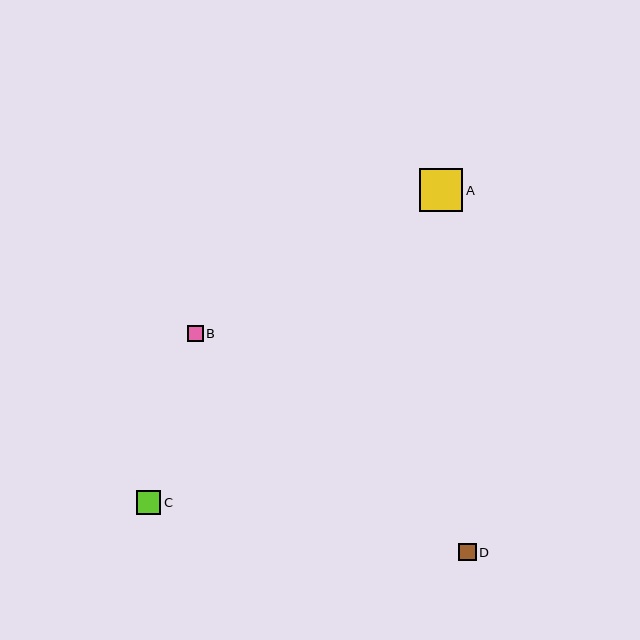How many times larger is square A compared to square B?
Square A is approximately 2.8 times the size of square B.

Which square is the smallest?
Square B is the smallest with a size of approximately 15 pixels.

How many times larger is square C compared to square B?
Square C is approximately 1.6 times the size of square B.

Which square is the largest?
Square A is the largest with a size of approximately 43 pixels.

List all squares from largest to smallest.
From largest to smallest: A, C, D, B.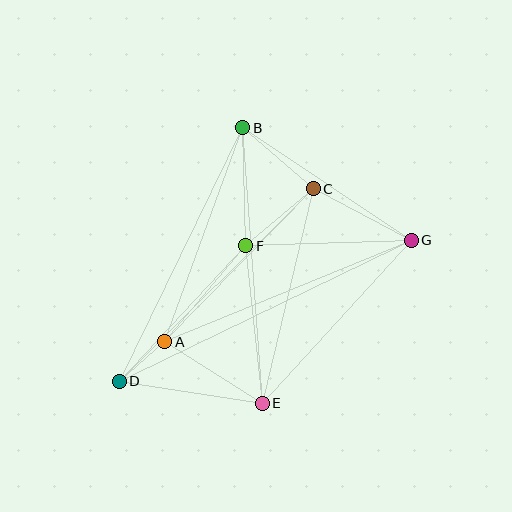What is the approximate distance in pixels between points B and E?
The distance between B and E is approximately 276 pixels.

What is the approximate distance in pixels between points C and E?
The distance between C and E is approximately 220 pixels.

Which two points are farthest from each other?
Points D and G are farthest from each other.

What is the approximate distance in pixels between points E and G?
The distance between E and G is approximately 221 pixels.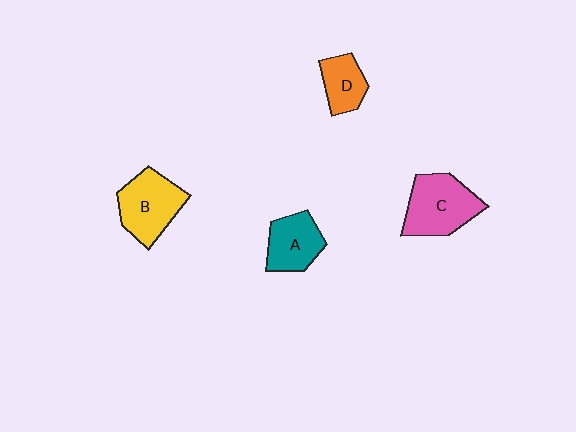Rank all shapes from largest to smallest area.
From largest to smallest: C (pink), B (yellow), A (teal), D (orange).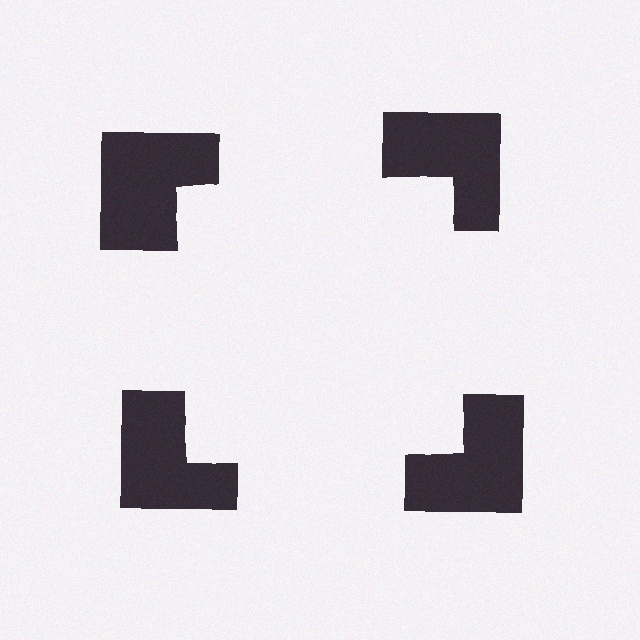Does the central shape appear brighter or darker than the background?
It typically appears slightly brighter than the background, even though no actual brightness change is drawn.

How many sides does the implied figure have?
4 sides.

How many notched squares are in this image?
There are 4 — one at each vertex of the illusory square.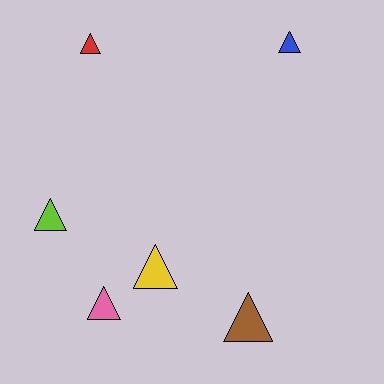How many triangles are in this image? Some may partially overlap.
There are 6 triangles.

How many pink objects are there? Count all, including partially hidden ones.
There is 1 pink object.